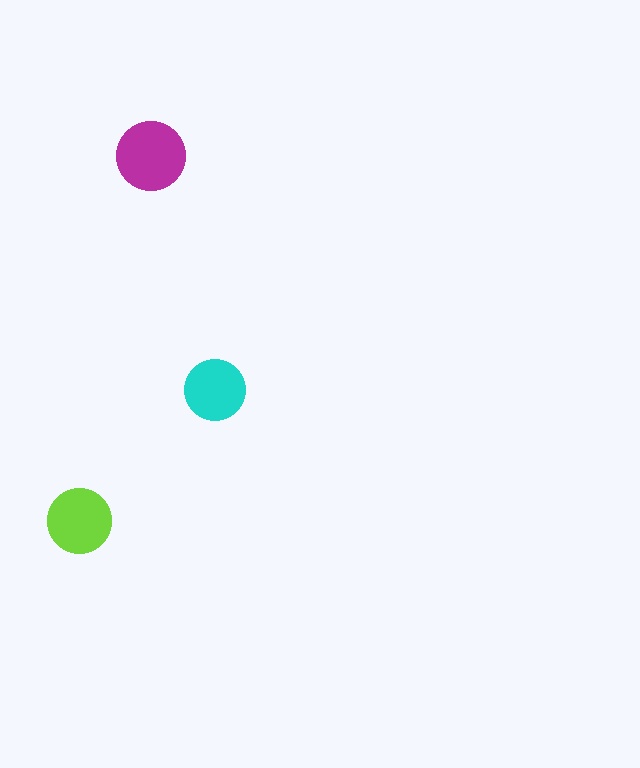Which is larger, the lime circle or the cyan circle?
The lime one.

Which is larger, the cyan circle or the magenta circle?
The magenta one.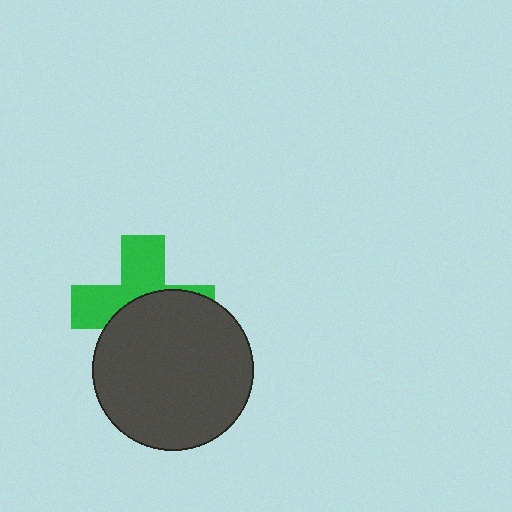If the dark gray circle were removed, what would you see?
You would see the complete green cross.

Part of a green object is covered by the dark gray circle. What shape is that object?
It is a cross.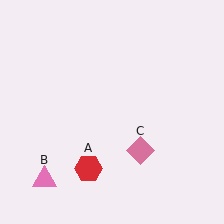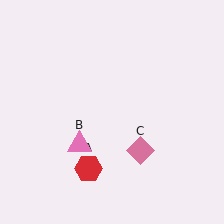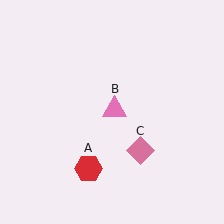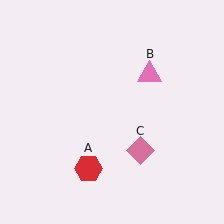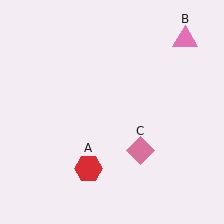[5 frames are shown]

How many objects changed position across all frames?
1 object changed position: pink triangle (object B).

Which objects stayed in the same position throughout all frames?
Red hexagon (object A) and pink diamond (object C) remained stationary.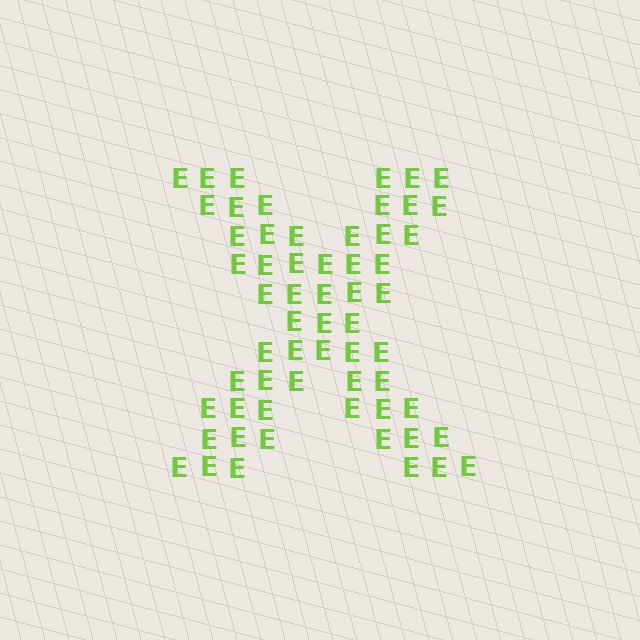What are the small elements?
The small elements are letter E's.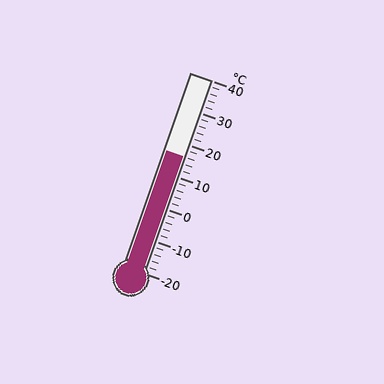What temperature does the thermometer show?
The thermometer shows approximately 16°C.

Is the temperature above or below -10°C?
The temperature is above -10°C.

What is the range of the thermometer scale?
The thermometer scale ranges from -20°C to 40°C.